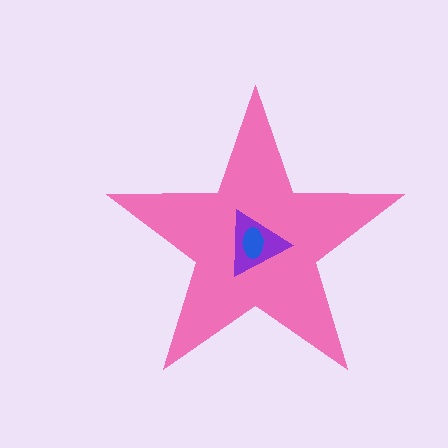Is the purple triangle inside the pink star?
Yes.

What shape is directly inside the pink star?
The purple triangle.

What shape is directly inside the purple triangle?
The blue ellipse.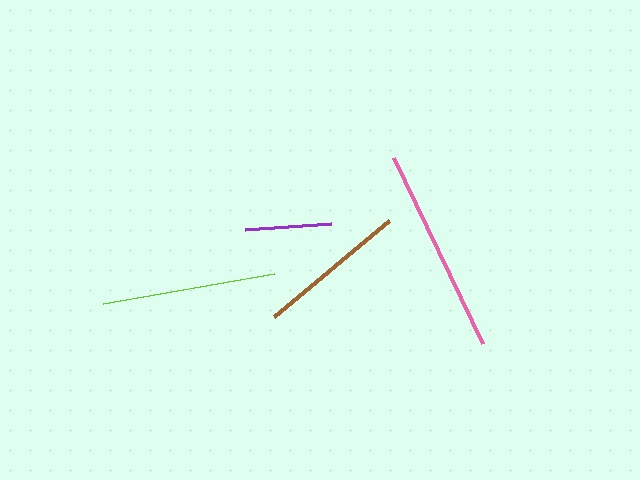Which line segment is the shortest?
The purple line is the shortest at approximately 87 pixels.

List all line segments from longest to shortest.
From longest to shortest: pink, lime, brown, purple.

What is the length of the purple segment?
The purple segment is approximately 87 pixels long.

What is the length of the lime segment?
The lime segment is approximately 174 pixels long.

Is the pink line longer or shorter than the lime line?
The pink line is longer than the lime line.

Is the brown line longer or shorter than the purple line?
The brown line is longer than the purple line.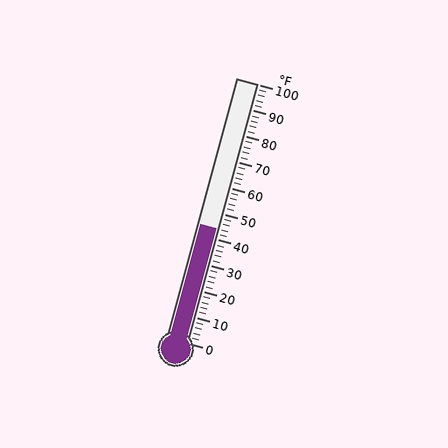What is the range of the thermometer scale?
The thermometer scale ranges from 0°F to 100°F.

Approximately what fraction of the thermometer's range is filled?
The thermometer is filled to approximately 45% of its range.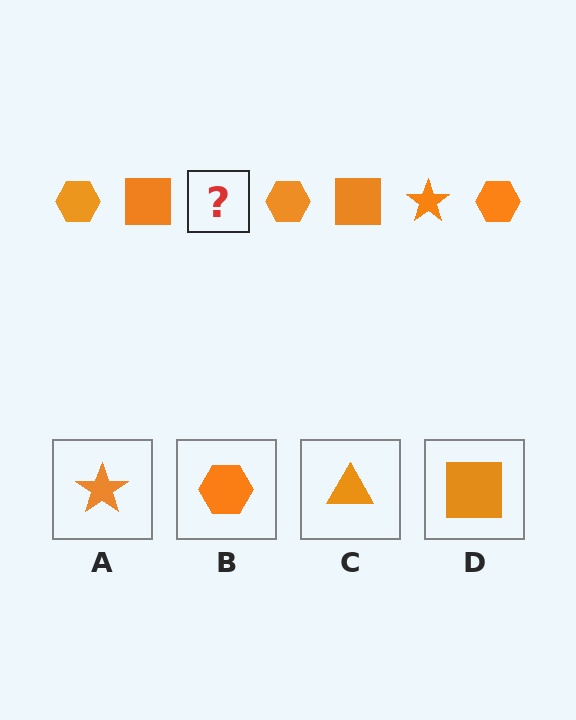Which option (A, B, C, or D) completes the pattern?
A.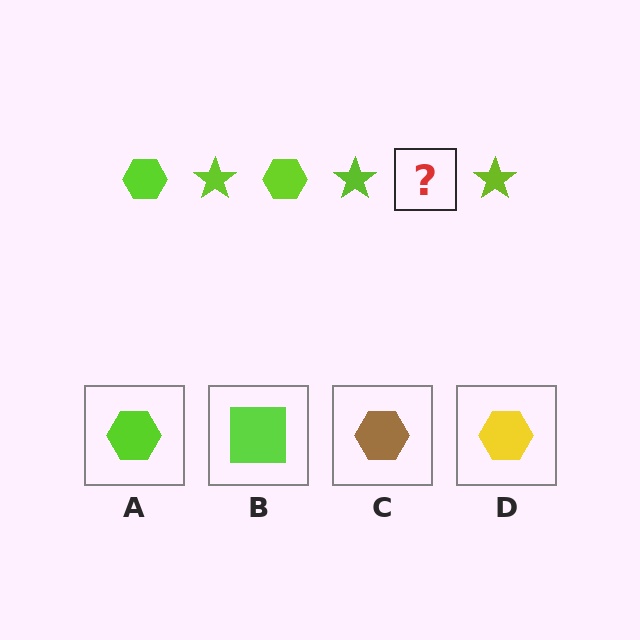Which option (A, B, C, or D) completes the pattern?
A.